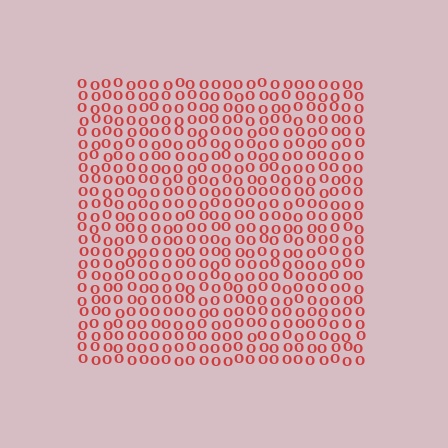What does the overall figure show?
The overall figure shows a square.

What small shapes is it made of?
It is made of small letter O's.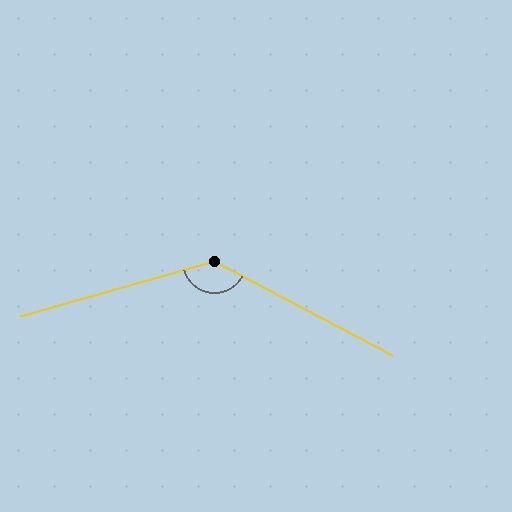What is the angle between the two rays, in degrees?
Approximately 136 degrees.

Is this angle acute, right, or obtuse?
It is obtuse.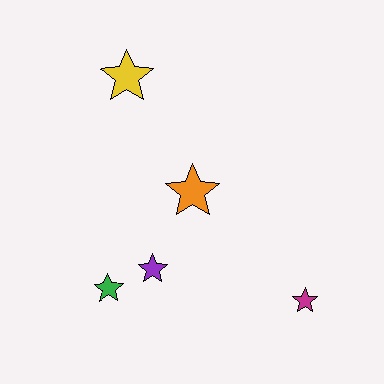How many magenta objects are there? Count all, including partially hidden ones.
There is 1 magenta object.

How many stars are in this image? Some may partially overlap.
There are 5 stars.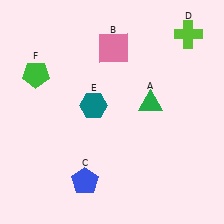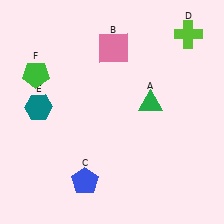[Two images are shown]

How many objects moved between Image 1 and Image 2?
1 object moved between the two images.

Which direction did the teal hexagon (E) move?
The teal hexagon (E) moved left.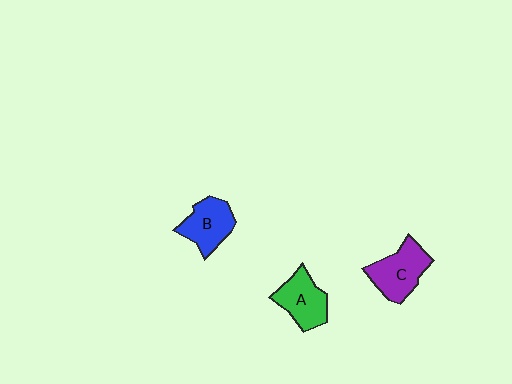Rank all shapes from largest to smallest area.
From largest to smallest: C (purple), A (green), B (blue).